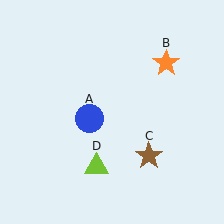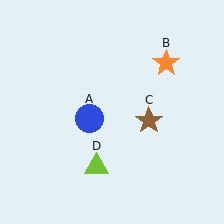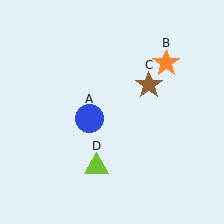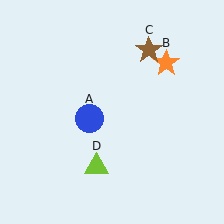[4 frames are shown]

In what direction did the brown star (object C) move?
The brown star (object C) moved up.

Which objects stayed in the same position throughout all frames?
Blue circle (object A) and orange star (object B) and lime triangle (object D) remained stationary.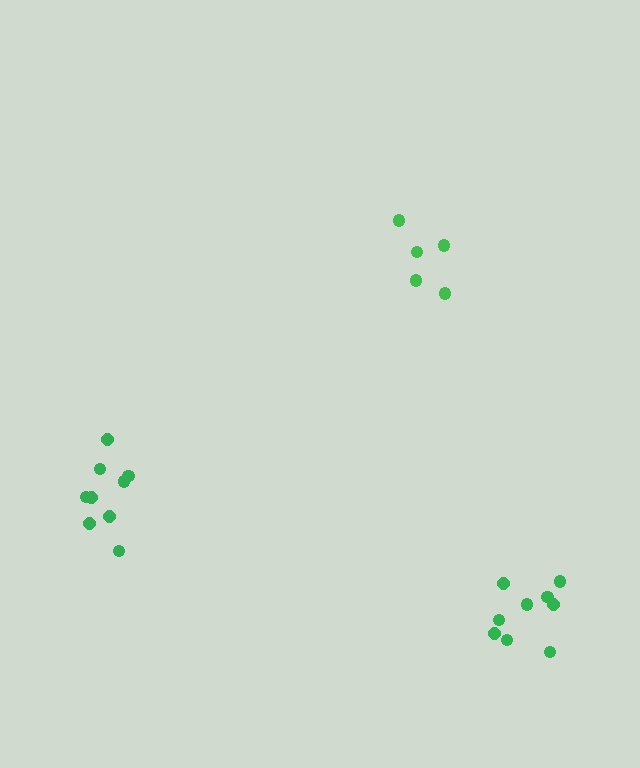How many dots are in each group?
Group 1: 9 dots, Group 2: 5 dots, Group 3: 9 dots (23 total).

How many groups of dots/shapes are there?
There are 3 groups.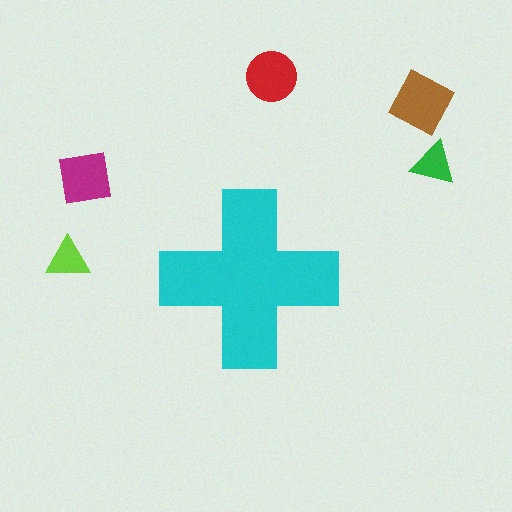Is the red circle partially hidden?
No, the red circle is fully visible.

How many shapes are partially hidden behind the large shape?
0 shapes are partially hidden.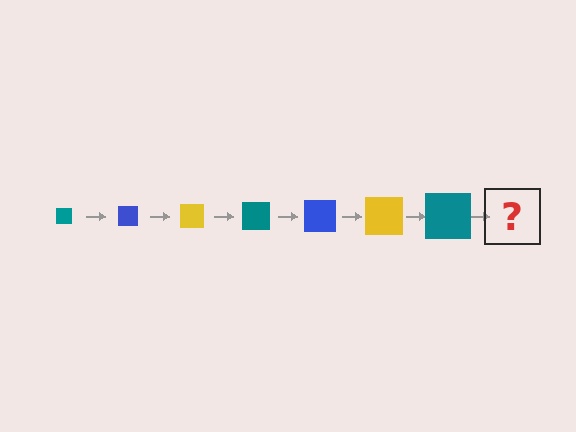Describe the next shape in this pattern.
It should be a blue square, larger than the previous one.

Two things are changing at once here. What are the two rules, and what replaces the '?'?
The two rules are that the square grows larger each step and the color cycles through teal, blue, and yellow. The '?' should be a blue square, larger than the previous one.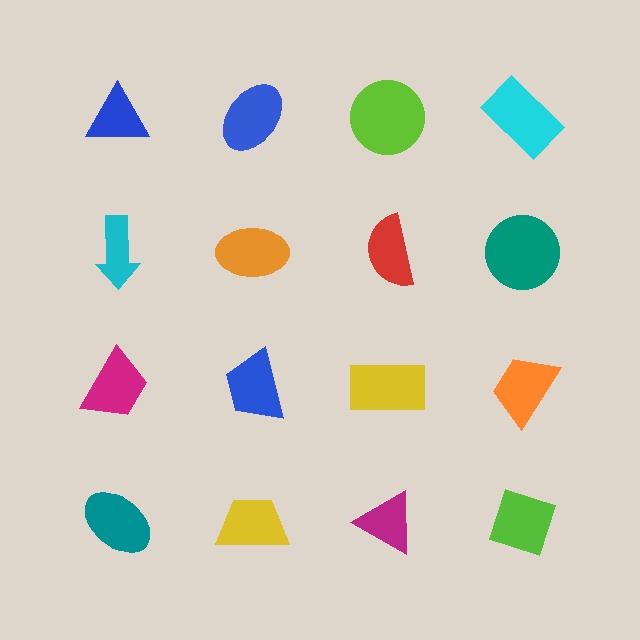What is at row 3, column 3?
A yellow rectangle.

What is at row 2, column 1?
A cyan arrow.